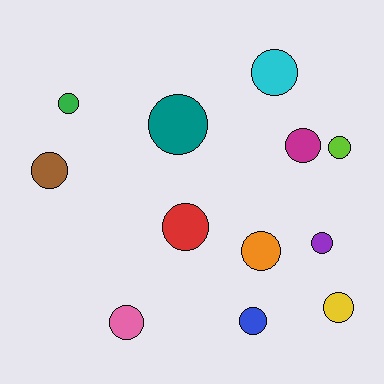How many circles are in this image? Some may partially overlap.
There are 12 circles.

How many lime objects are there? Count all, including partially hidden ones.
There is 1 lime object.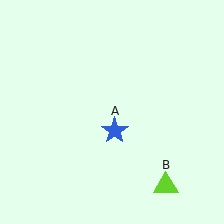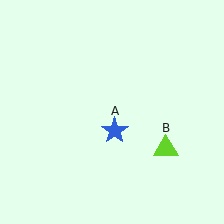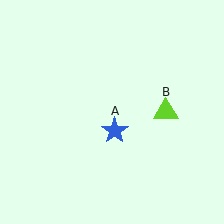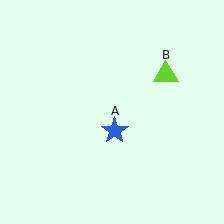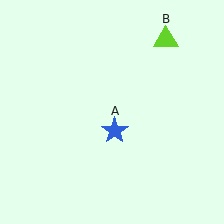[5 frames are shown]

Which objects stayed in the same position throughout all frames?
Blue star (object A) remained stationary.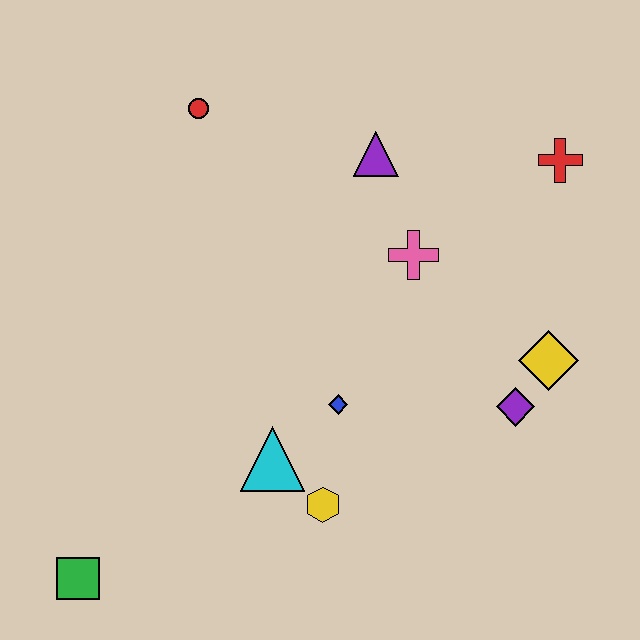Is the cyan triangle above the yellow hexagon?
Yes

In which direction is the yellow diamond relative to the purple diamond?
The yellow diamond is above the purple diamond.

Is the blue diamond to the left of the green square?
No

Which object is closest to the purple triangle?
The pink cross is closest to the purple triangle.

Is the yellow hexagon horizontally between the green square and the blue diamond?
Yes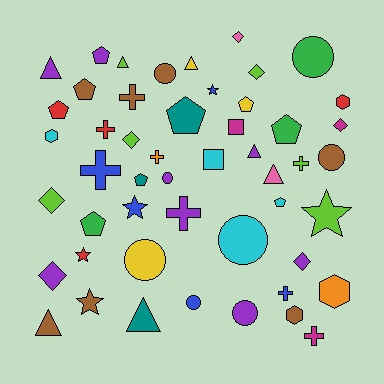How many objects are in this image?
There are 50 objects.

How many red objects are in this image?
There are 4 red objects.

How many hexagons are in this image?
There are 4 hexagons.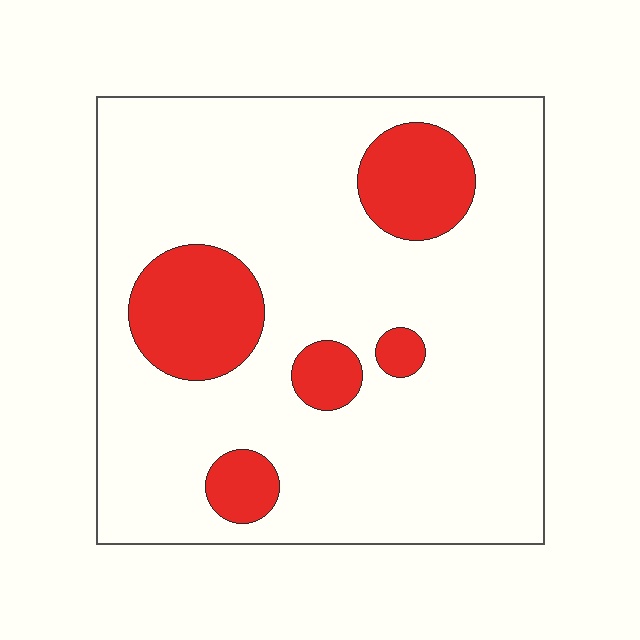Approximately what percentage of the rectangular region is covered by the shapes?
Approximately 20%.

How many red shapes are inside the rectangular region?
5.